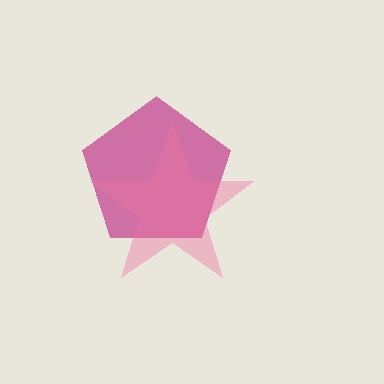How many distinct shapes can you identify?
There are 2 distinct shapes: a magenta pentagon, a pink star.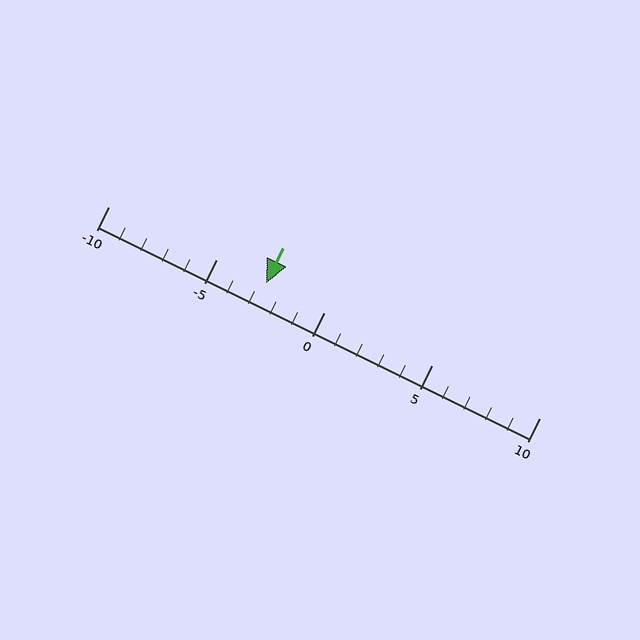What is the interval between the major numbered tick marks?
The major tick marks are spaced 5 units apart.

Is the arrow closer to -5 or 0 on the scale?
The arrow is closer to -5.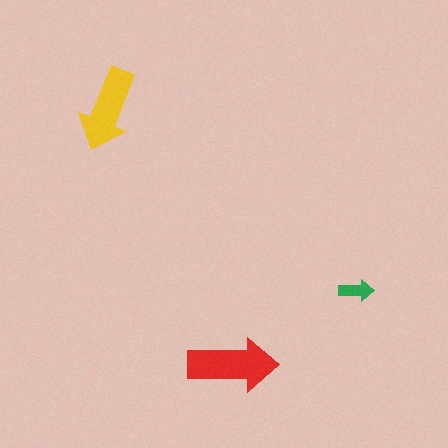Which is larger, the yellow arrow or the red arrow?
The red one.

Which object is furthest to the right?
The green arrow is rightmost.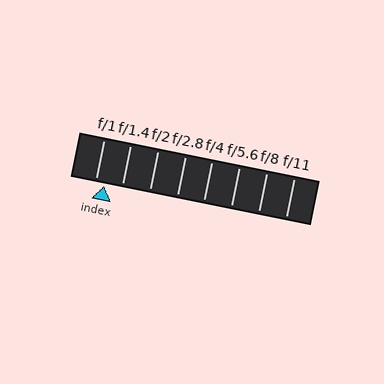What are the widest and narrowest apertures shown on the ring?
The widest aperture shown is f/1 and the narrowest is f/11.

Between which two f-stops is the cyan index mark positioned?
The index mark is between f/1 and f/1.4.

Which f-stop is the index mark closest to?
The index mark is closest to f/1.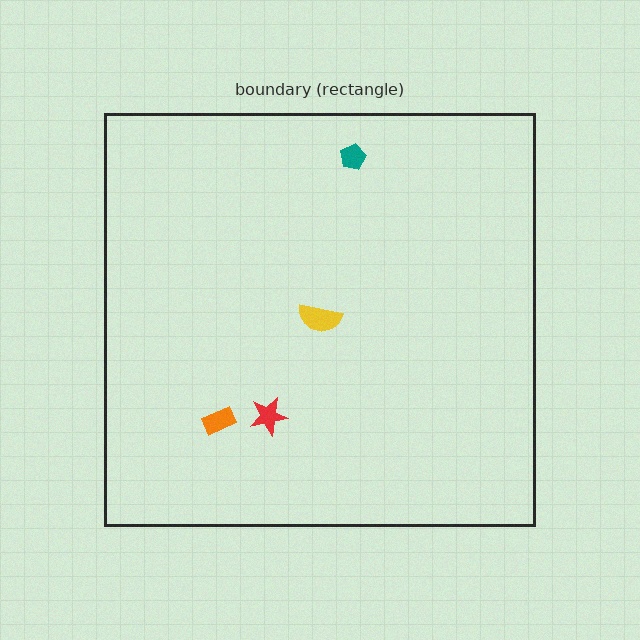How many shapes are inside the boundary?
4 inside, 0 outside.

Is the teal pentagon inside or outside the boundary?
Inside.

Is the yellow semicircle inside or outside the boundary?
Inside.